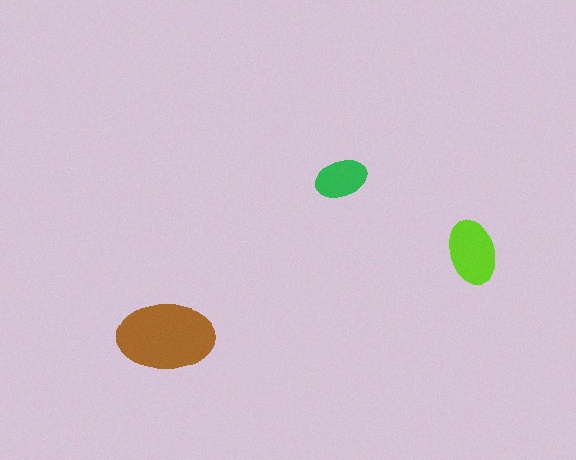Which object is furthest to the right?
The lime ellipse is rightmost.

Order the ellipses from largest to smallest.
the brown one, the lime one, the green one.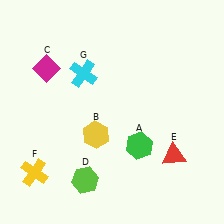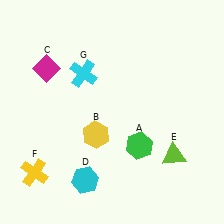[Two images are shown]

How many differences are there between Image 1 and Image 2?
There are 2 differences between the two images.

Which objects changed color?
D changed from lime to cyan. E changed from red to lime.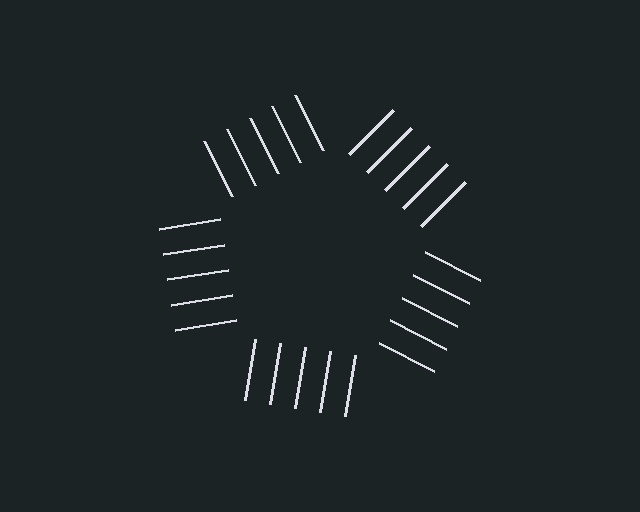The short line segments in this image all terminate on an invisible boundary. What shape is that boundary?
An illusory pentagon — the line segments terminate on its edges but no continuous stroke is drawn.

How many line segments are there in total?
25 — 5 along each of the 5 edges.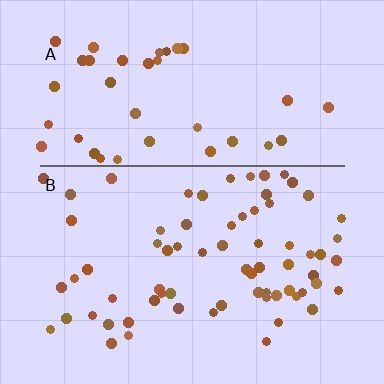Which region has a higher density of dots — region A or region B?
B (the bottom).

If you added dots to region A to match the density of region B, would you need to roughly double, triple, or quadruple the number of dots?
Approximately double.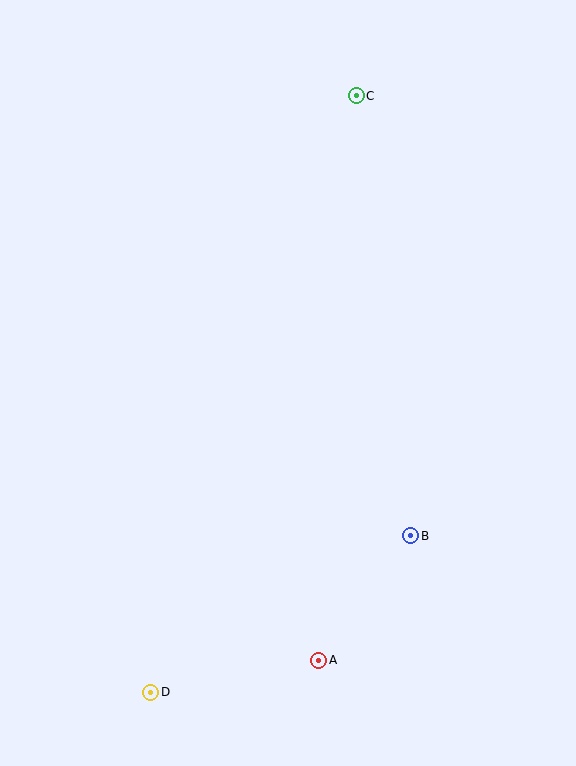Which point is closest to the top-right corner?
Point C is closest to the top-right corner.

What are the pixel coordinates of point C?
Point C is at (356, 96).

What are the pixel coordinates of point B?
Point B is at (410, 536).